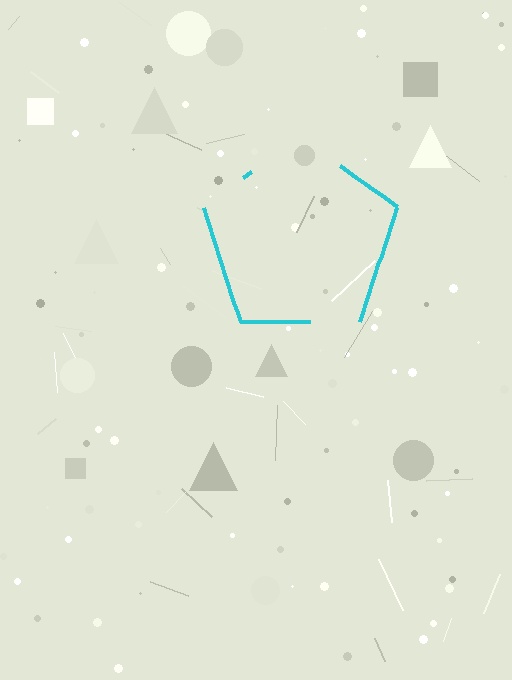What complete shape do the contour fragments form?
The contour fragments form a pentagon.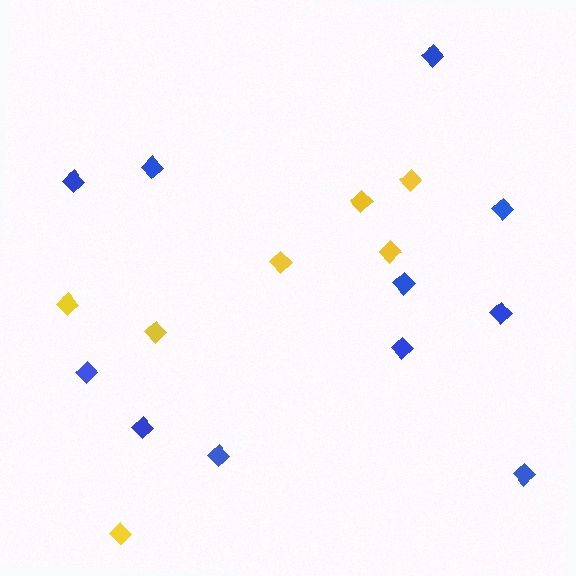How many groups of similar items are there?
There are 2 groups: one group of blue diamonds (11) and one group of yellow diamonds (7).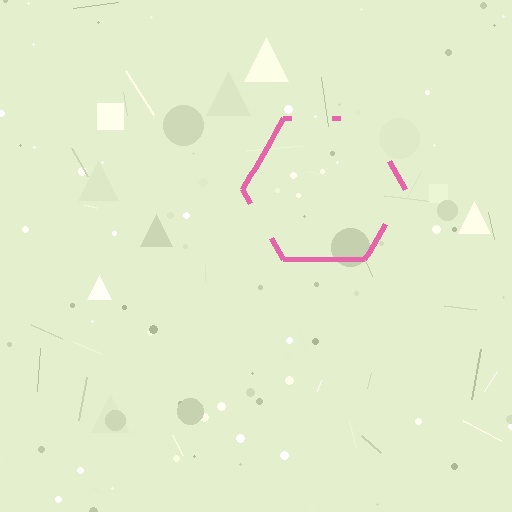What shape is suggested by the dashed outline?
The dashed outline suggests a hexagon.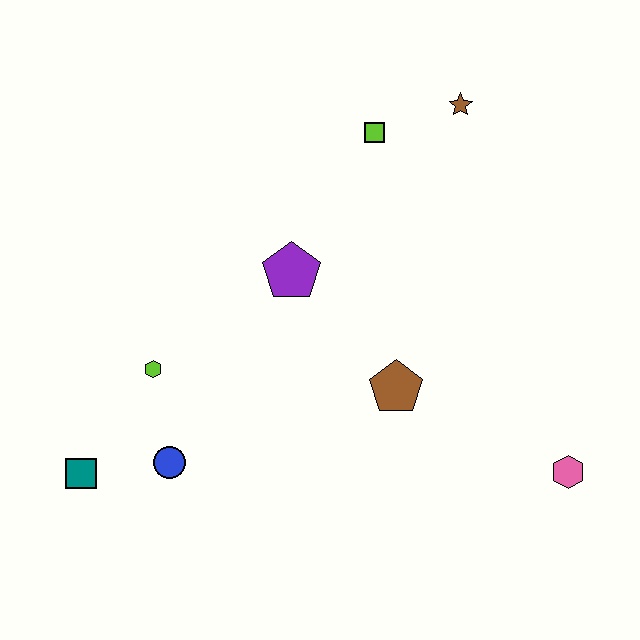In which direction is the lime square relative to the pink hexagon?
The lime square is above the pink hexagon.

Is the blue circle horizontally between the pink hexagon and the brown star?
No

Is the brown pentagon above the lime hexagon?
No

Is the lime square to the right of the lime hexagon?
Yes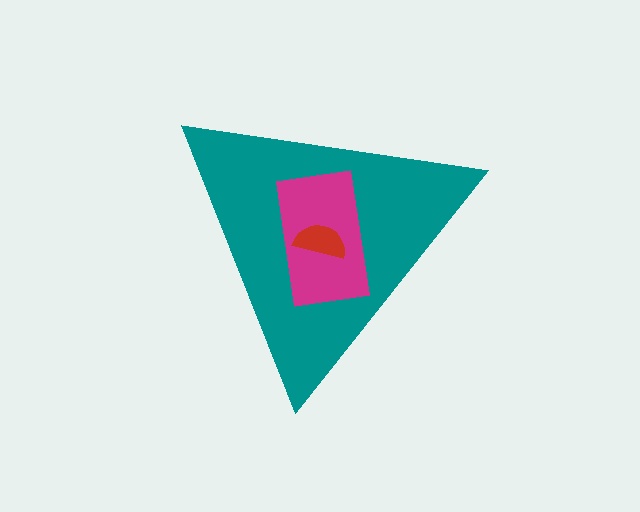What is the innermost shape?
The red semicircle.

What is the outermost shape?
The teal triangle.